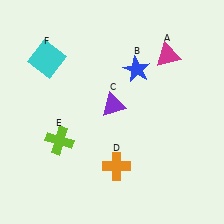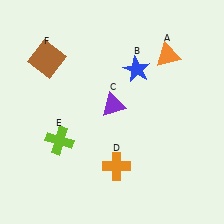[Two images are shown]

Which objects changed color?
A changed from magenta to orange. F changed from cyan to brown.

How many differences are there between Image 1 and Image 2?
There are 2 differences between the two images.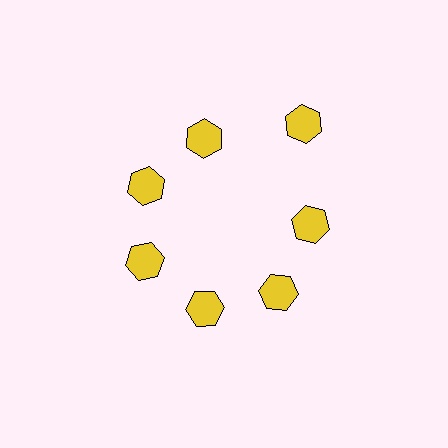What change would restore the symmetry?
The symmetry would be restored by moving it inward, back onto the ring so that all 7 hexagons sit at equal angles and equal distance from the center.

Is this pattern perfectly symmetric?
No. The 7 yellow hexagons are arranged in a ring, but one element near the 1 o'clock position is pushed outward from the center, breaking the 7-fold rotational symmetry.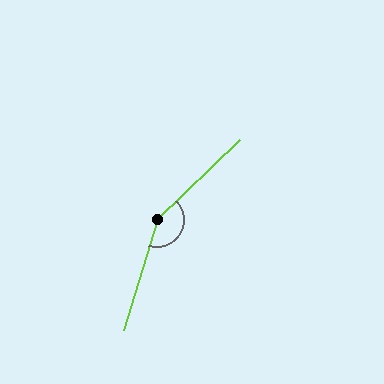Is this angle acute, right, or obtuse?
It is obtuse.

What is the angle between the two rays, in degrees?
Approximately 151 degrees.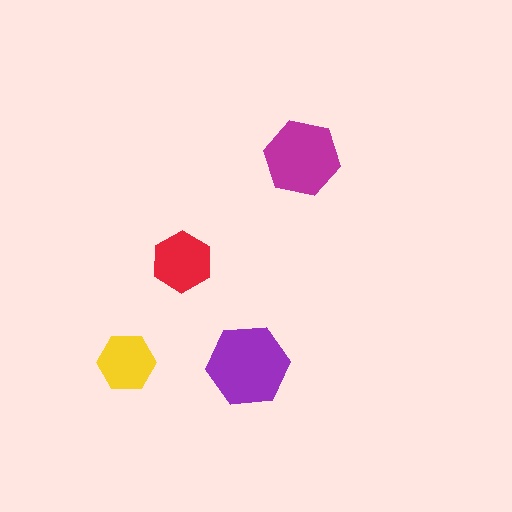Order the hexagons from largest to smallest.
the purple one, the magenta one, the red one, the yellow one.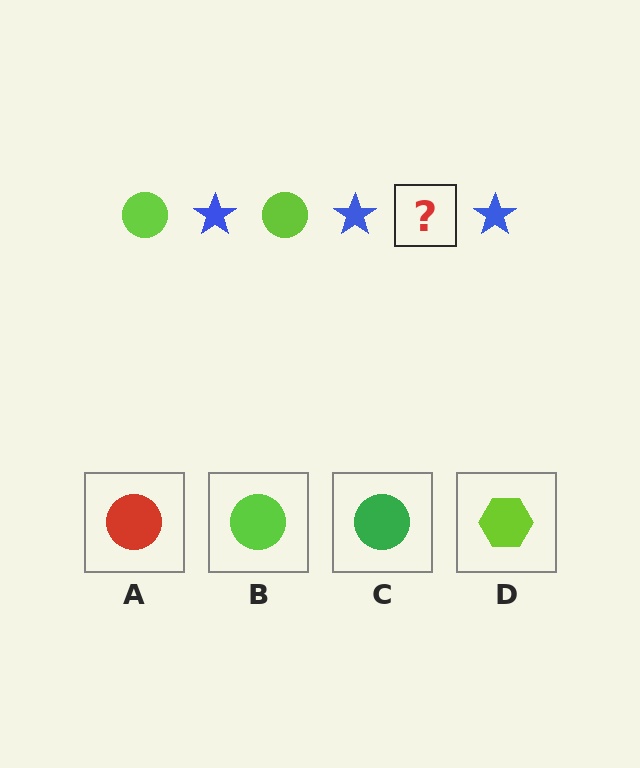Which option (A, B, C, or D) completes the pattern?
B.